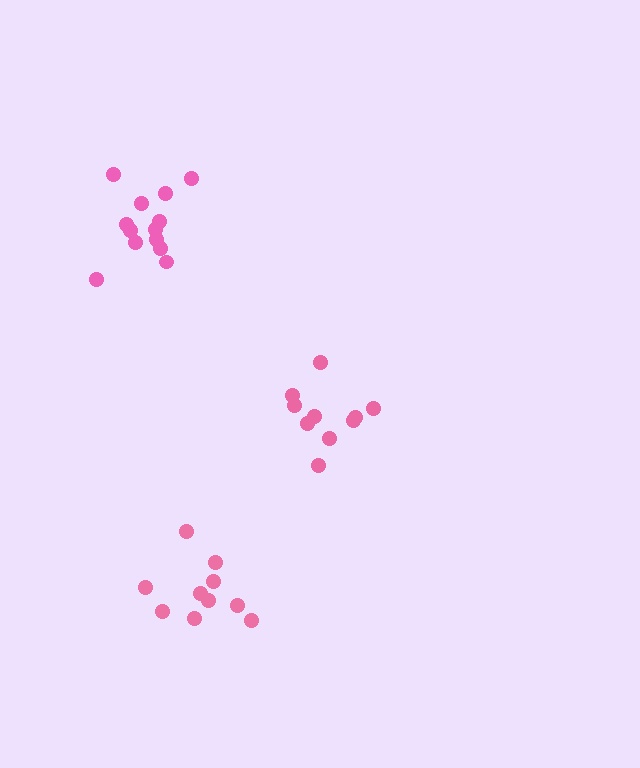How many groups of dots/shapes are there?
There are 3 groups.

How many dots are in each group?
Group 1: 10 dots, Group 2: 10 dots, Group 3: 13 dots (33 total).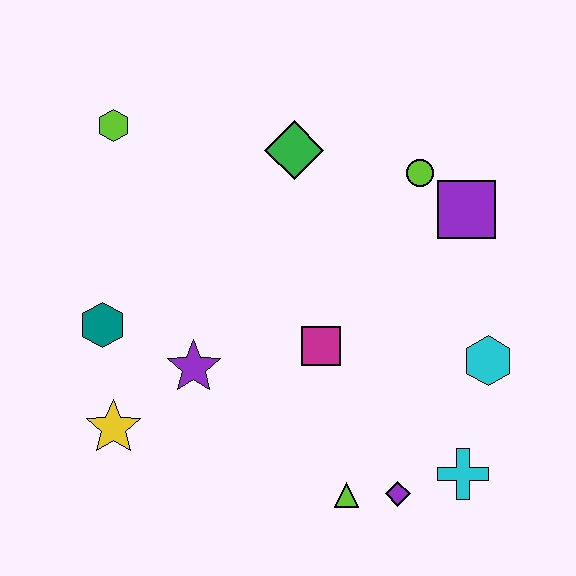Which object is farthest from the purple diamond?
The lime hexagon is farthest from the purple diamond.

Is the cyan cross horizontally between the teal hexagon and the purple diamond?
No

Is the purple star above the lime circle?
No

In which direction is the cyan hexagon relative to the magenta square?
The cyan hexagon is to the right of the magenta square.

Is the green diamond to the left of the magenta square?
Yes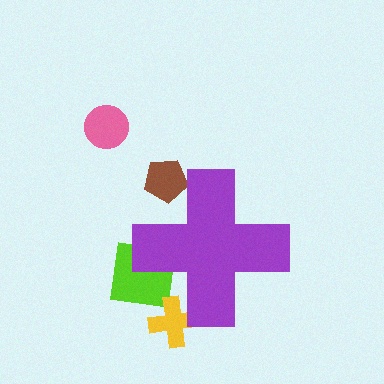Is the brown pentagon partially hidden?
Yes, the brown pentagon is partially hidden behind the purple cross.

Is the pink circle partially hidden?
No, the pink circle is fully visible.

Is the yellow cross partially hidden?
Yes, the yellow cross is partially hidden behind the purple cross.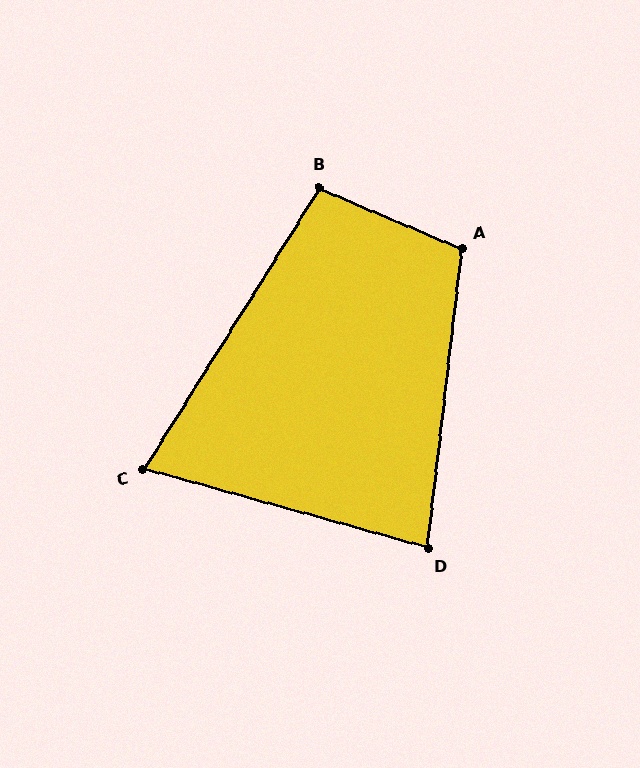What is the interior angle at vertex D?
Approximately 81 degrees (acute).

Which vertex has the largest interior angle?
A, at approximately 107 degrees.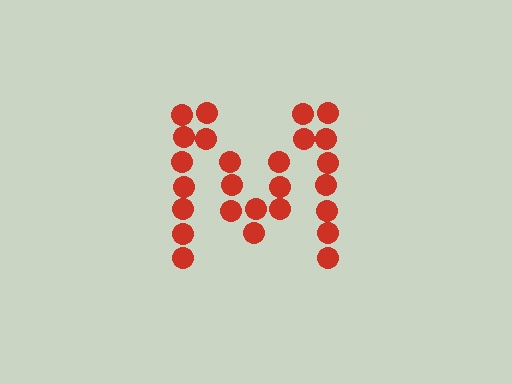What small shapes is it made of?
It is made of small circles.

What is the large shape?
The large shape is the letter M.